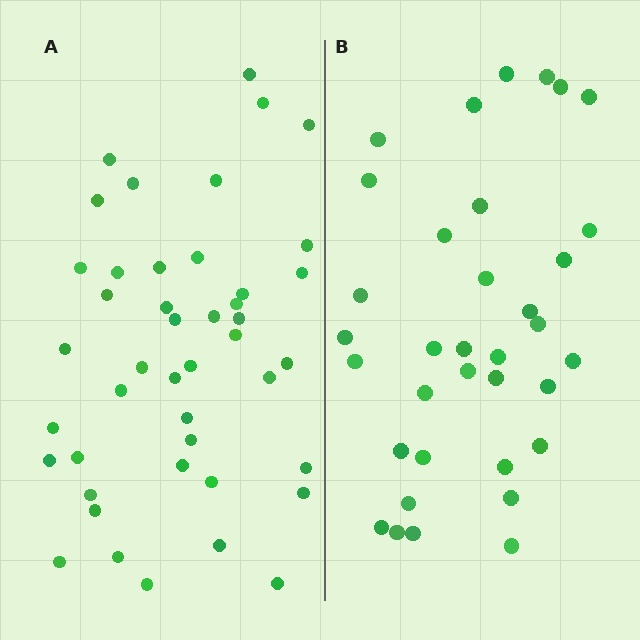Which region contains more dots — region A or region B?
Region A (the left region) has more dots.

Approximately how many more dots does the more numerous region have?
Region A has roughly 8 or so more dots than region B.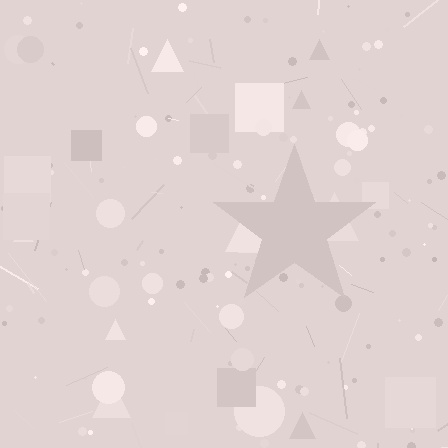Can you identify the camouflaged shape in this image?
The camouflaged shape is a star.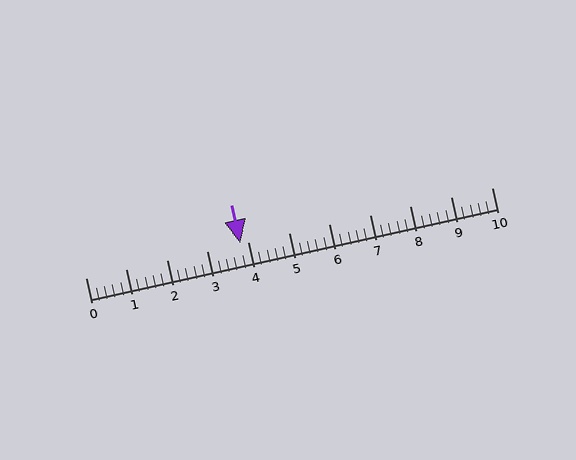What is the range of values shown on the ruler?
The ruler shows values from 0 to 10.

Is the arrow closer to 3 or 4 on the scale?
The arrow is closer to 4.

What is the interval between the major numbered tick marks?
The major tick marks are spaced 1 units apart.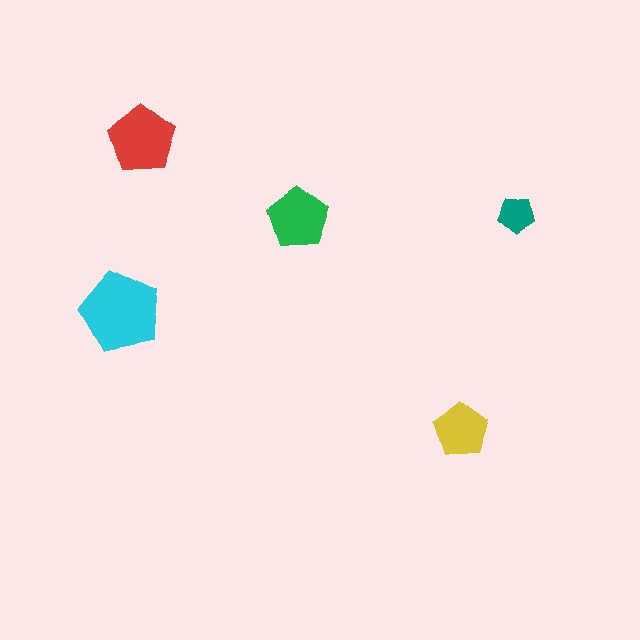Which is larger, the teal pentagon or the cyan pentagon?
The cyan one.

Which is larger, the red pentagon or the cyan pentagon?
The cyan one.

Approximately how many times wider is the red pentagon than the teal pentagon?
About 2 times wider.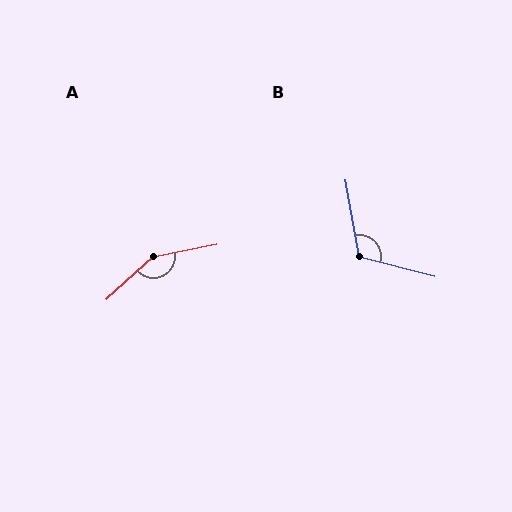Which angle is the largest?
A, at approximately 149 degrees.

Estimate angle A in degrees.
Approximately 149 degrees.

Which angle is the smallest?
B, at approximately 115 degrees.